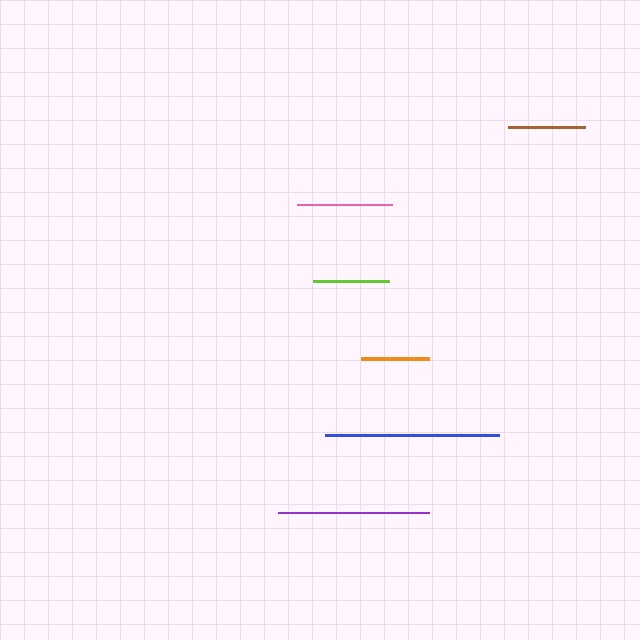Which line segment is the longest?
The blue line is the longest at approximately 174 pixels.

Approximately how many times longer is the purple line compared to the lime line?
The purple line is approximately 2.0 times the length of the lime line.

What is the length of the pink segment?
The pink segment is approximately 95 pixels long.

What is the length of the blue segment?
The blue segment is approximately 174 pixels long.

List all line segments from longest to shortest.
From longest to shortest: blue, purple, pink, brown, lime, orange.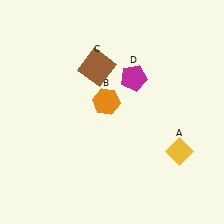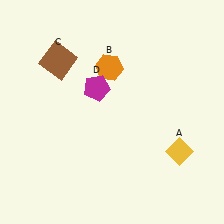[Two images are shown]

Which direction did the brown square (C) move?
The brown square (C) moved left.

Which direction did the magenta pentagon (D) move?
The magenta pentagon (D) moved left.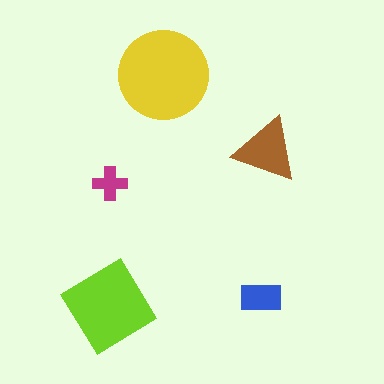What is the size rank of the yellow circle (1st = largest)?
1st.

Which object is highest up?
The yellow circle is topmost.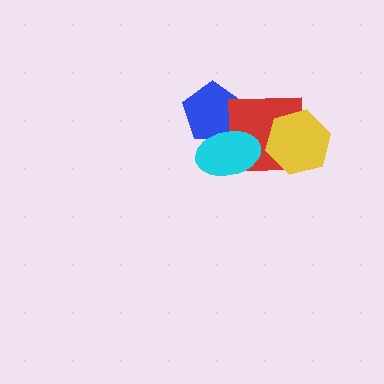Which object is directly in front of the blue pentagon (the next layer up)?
The red square is directly in front of the blue pentagon.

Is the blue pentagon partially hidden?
Yes, it is partially covered by another shape.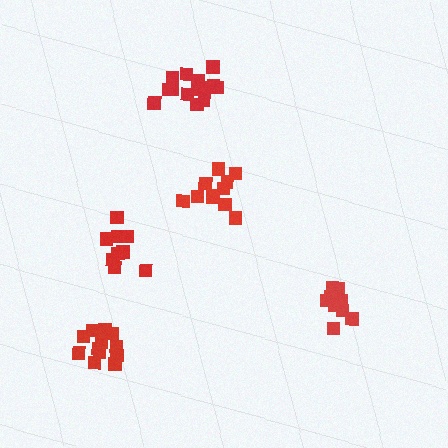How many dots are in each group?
Group 1: 10 dots, Group 2: 13 dots, Group 3: 15 dots, Group 4: 9 dots, Group 5: 11 dots (58 total).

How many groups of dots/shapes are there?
There are 5 groups.